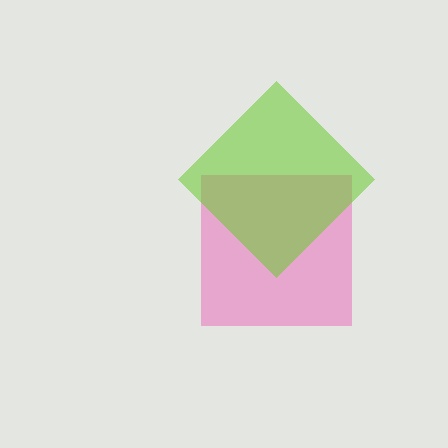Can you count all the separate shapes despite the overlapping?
Yes, there are 2 separate shapes.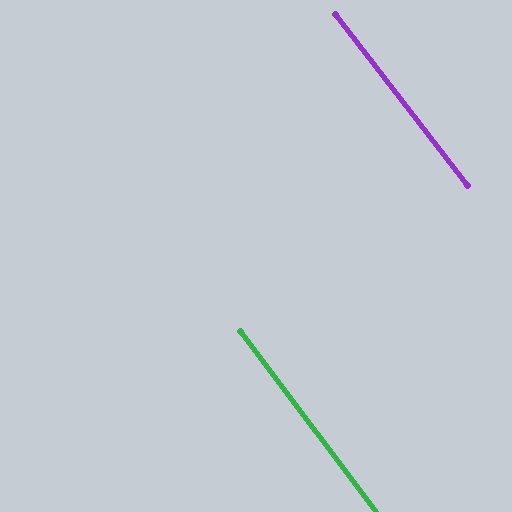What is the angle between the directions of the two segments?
Approximately 1 degree.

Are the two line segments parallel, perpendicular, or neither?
Parallel — their directions differ by only 0.6°.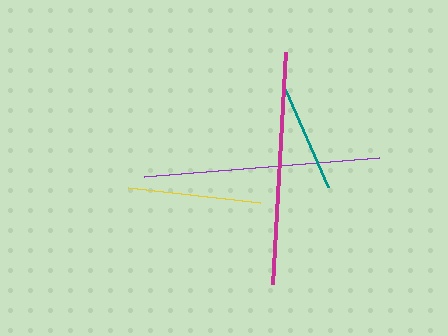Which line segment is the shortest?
The teal line is the shortest at approximately 107 pixels.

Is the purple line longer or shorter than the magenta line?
The purple line is longer than the magenta line.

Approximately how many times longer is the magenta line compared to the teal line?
The magenta line is approximately 2.2 times the length of the teal line.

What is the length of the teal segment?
The teal segment is approximately 107 pixels long.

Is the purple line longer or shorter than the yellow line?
The purple line is longer than the yellow line.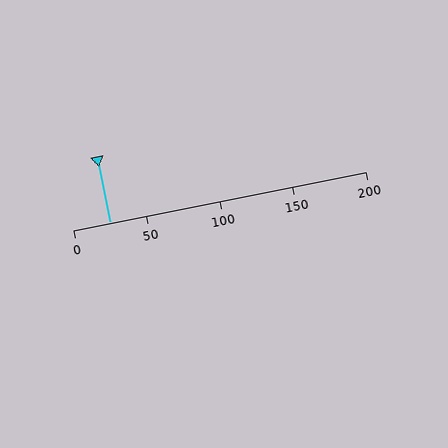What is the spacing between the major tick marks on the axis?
The major ticks are spaced 50 apart.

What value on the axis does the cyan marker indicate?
The marker indicates approximately 25.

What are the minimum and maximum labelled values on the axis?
The axis runs from 0 to 200.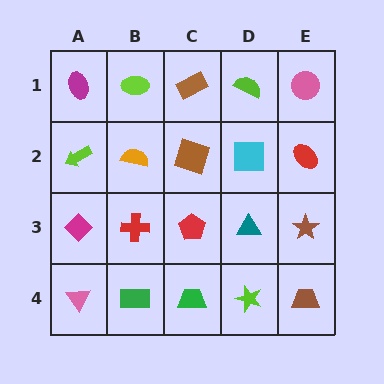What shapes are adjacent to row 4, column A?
A magenta diamond (row 3, column A), a green rectangle (row 4, column B).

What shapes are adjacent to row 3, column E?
A red ellipse (row 2, column E), a brown trapezoid (row 4, column E), a teal triangle (row 3, column D).